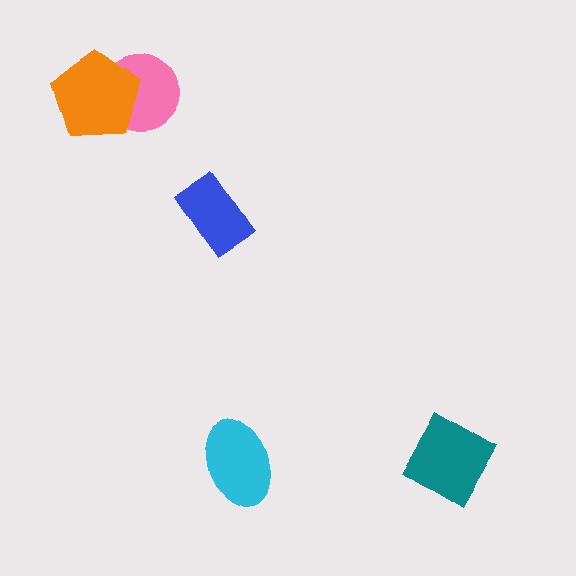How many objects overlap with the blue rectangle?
0 objects overlap with the blue rectangle.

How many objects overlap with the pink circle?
1 object overlaps with the pink circle.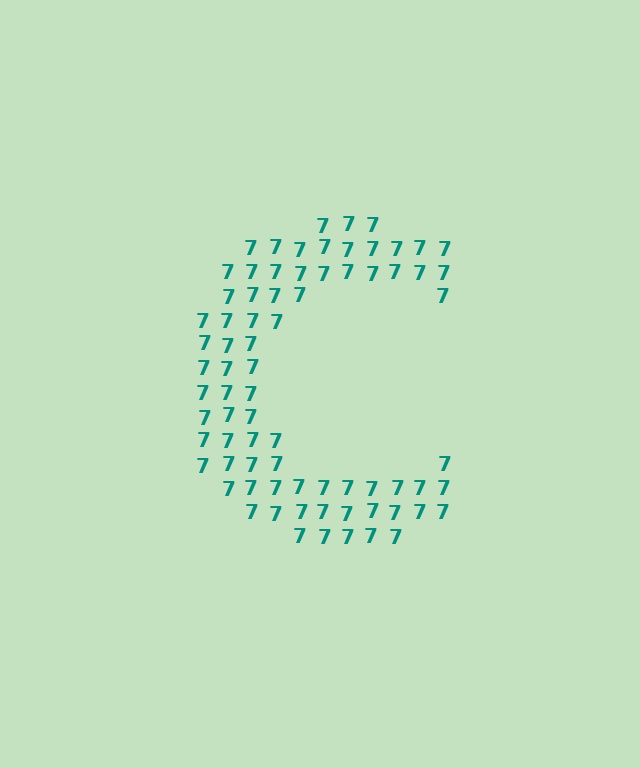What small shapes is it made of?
It is made of small digit 7's.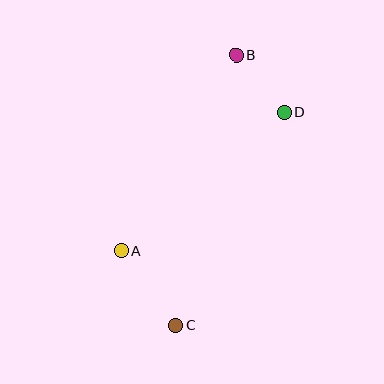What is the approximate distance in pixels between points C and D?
The distance between C and D is approximately 239 pixels.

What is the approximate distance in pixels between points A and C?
The distance between A and C is approximately 92 pixels.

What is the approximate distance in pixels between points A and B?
The distance between A and B is approximately 227 pixels.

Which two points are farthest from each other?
Points B and C are farthest from each other.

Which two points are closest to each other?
Points B and D are closest to each other.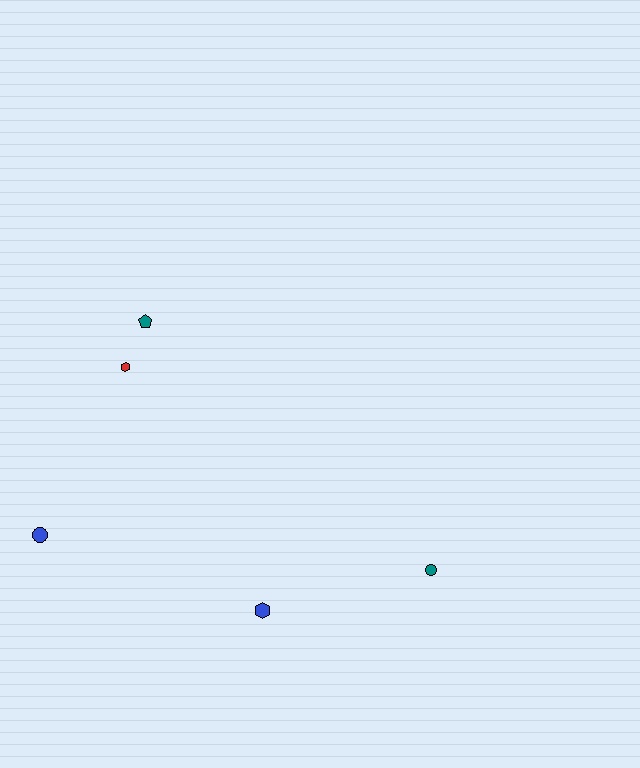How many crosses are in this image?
There are no crosses.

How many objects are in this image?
There are 5 objects.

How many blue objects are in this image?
There are 2 blue objects.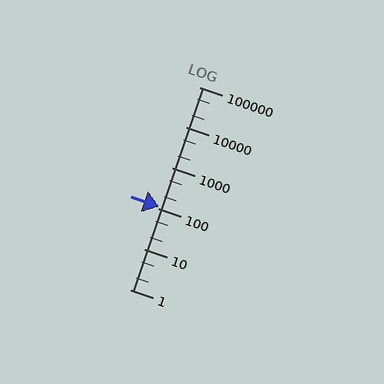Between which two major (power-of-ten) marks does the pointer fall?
The pointer is between 100 and 1000.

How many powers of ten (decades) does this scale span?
The scale spans 5 decades, from 1 to 100000.